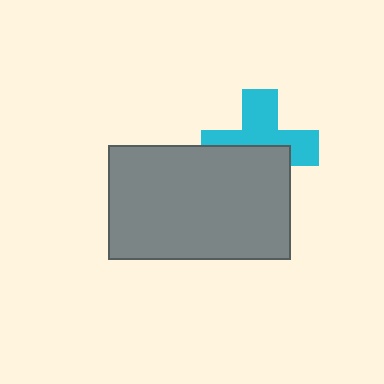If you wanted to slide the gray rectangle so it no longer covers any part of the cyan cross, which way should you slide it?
Slide it down — that is the most direct way to separate the two shapes.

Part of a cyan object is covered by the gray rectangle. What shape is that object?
It is a cross.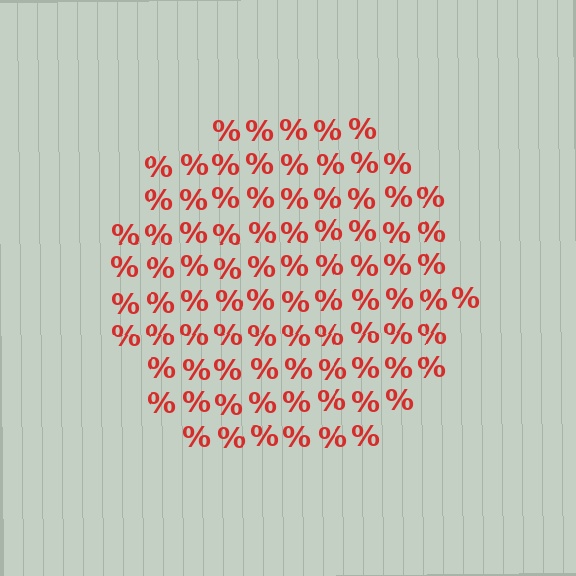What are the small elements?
The small elements are percent signs.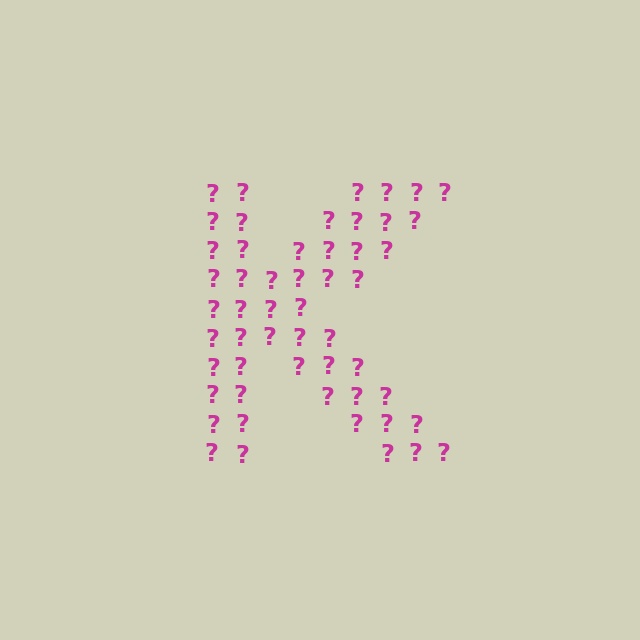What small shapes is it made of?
It is made of small question marks.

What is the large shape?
The large shape is the letter K.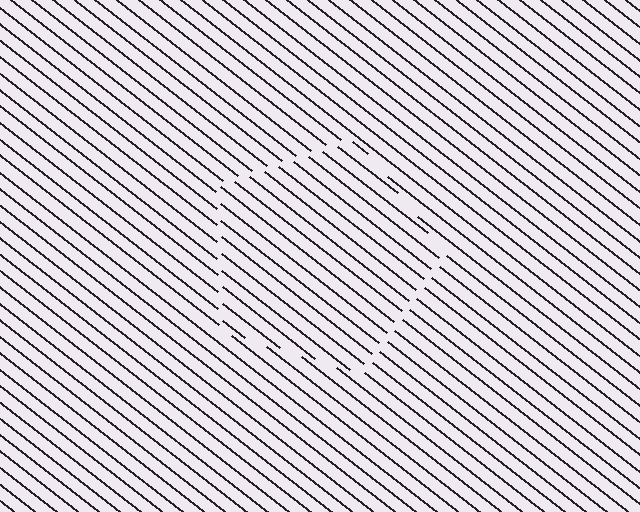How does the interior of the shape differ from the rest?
The interior of the shape contains the same grating, shifted by half a period — the contour is defined by the phase discontinuity where line-ends from the inner and outer gratings abut.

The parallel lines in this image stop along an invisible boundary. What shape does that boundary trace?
An illusory pentagon. The interior of the shape contains the same grating, shifted by half a period — the contour is defined by the phase discontinuity where line-ends from the inner and outer gratings abut.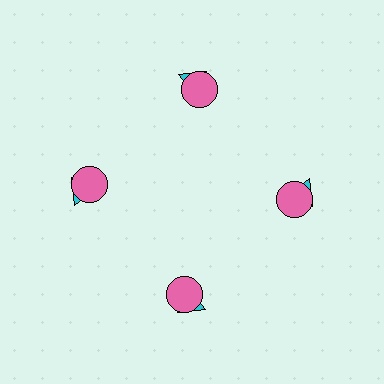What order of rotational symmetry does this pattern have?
This pattern has 4-fold rotational symmetry.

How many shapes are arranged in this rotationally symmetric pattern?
There are 8 shapes, arranged in 4 groups of 2.